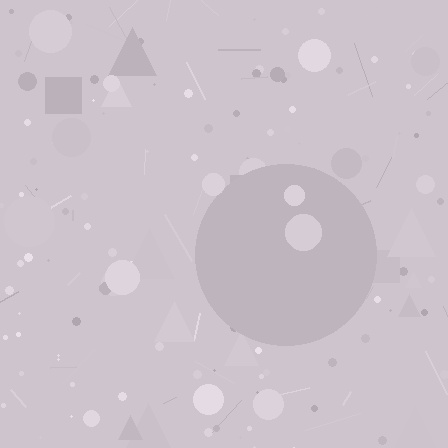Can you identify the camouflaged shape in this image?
The camouflaged shape is a circle.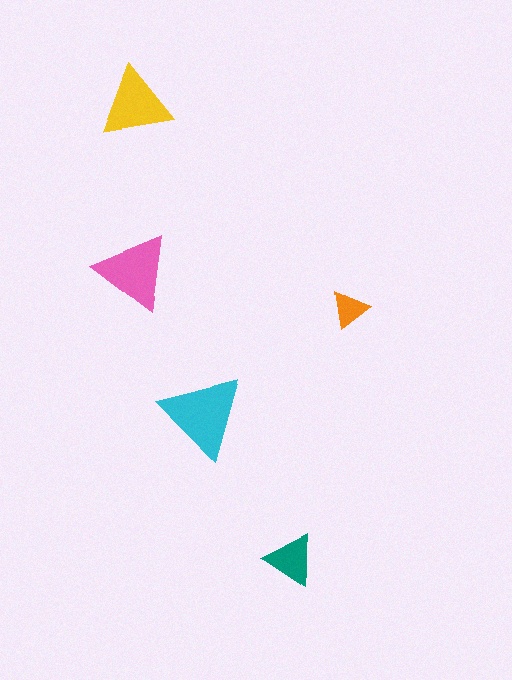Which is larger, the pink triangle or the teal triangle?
The pink one.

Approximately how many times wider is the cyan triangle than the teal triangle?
About 1.5 times wider.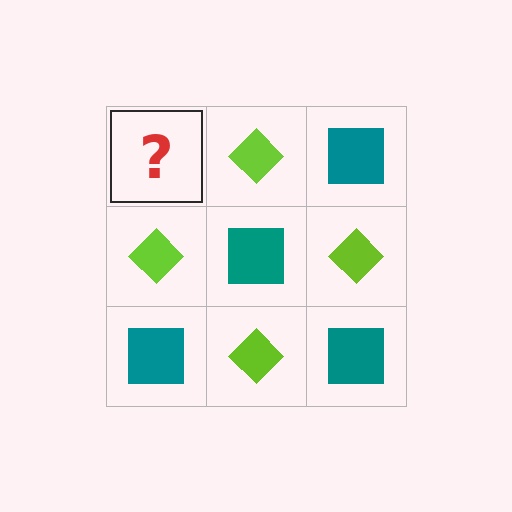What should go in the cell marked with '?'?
The missing cell should contain a teal square.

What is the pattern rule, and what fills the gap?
The rule is that it alternates teal square and lime diamond in a checkerboard pattern. The gap should be filled with a teal square.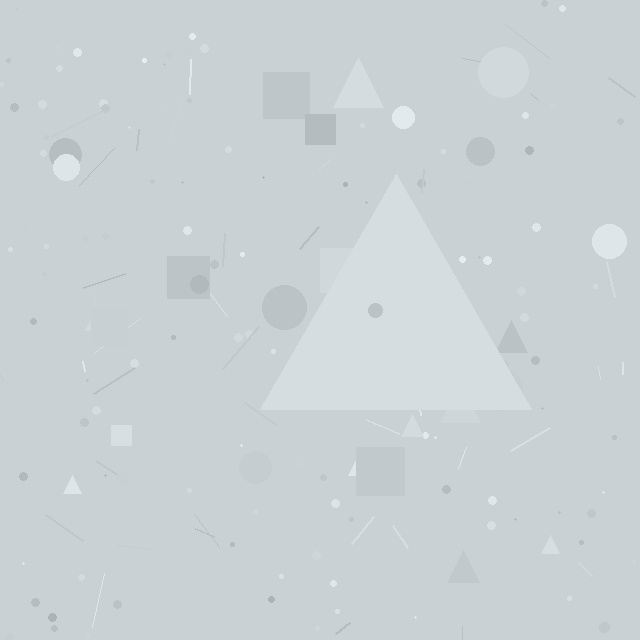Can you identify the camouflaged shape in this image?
The camouflaged shape is a triangle.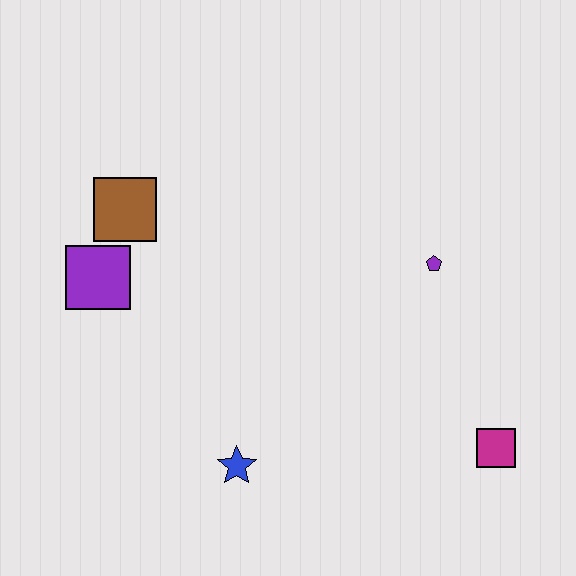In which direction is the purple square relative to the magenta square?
The purple square is to the left of the magenta square.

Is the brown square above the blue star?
Yes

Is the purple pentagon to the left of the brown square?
No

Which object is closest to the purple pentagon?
The magenta square is closest to the purple pentagon.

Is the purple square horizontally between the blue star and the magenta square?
No